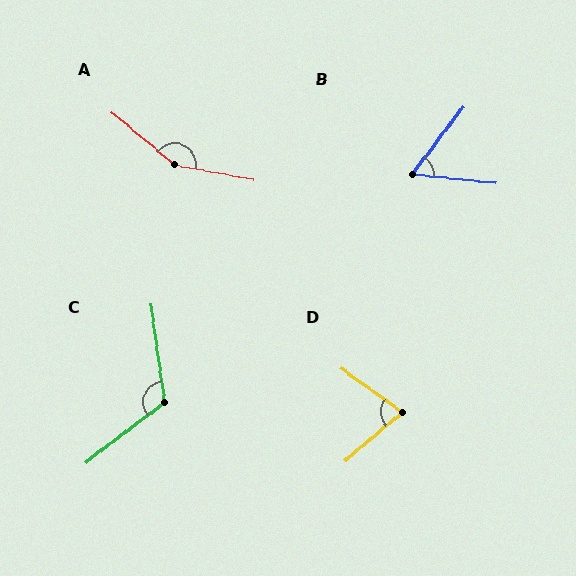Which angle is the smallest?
B, at approximately 59 degrees.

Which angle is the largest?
A, at approximately 151 degrees.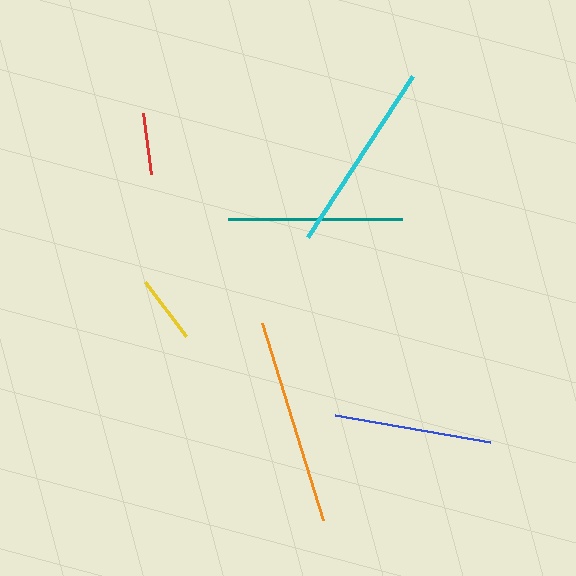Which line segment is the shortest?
The red line is the shortest at approximately 62 pixels.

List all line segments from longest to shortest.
From longest to shortest: orange, cyan, teal, blue, yellow, red.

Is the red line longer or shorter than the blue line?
The blue line is longer than the red line.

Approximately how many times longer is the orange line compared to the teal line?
The orange line is approximately 1.2 times the length of the teal line.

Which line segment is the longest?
The orange line is the longest at approximately 206 pixels.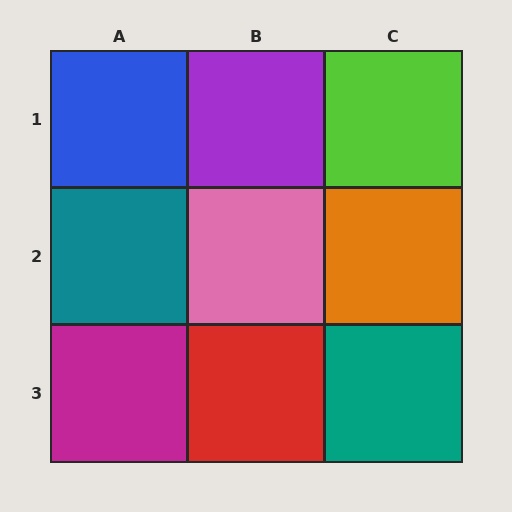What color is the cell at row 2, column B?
Pink.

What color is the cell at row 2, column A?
Teal.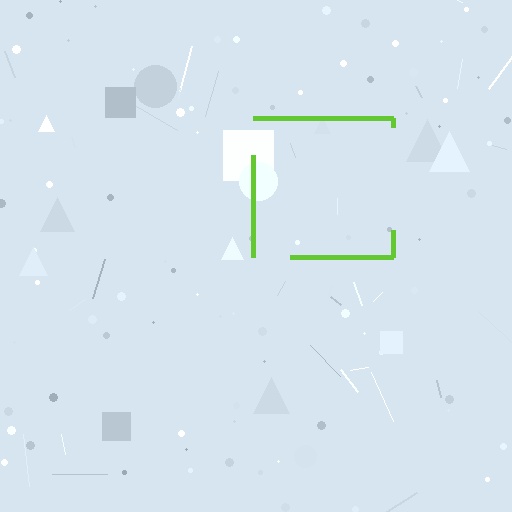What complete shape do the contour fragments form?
The contour fragments form a square.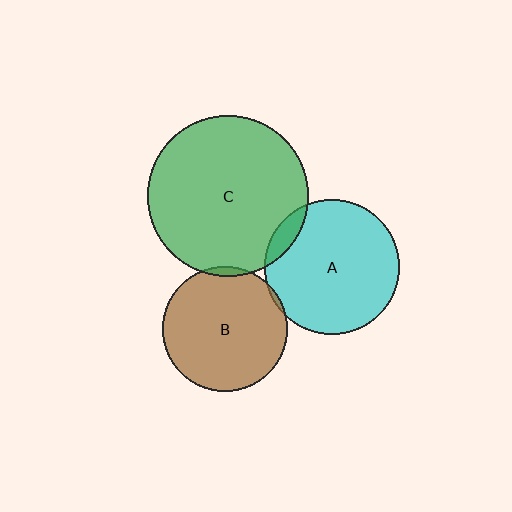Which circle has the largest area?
Circle C (green).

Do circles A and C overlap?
Yes.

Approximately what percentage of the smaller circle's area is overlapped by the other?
Approximately 10%.